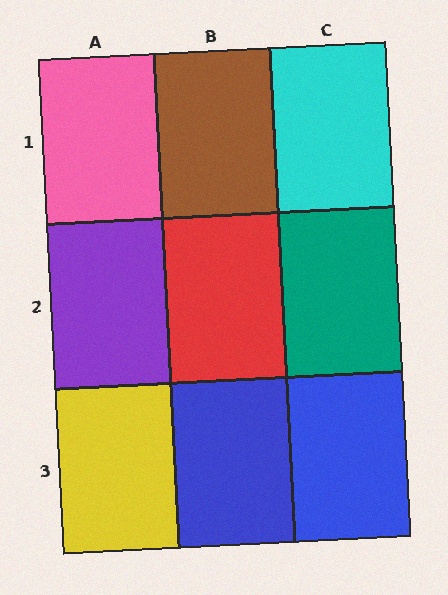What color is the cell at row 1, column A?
Pink.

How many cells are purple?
1 cell is purple.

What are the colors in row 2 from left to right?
Purple, red, teal.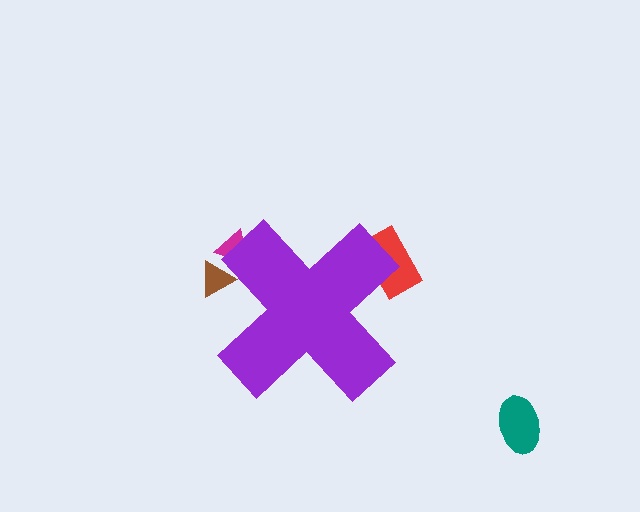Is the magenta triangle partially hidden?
Yes, the magenta triangle is partially hidden behind the purple cross.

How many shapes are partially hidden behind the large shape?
3 shapes are partially hidden.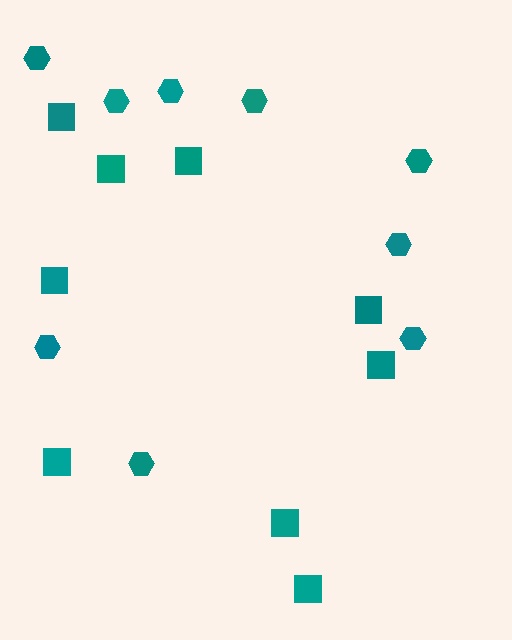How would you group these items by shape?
There are 2 groups: one group of hexagons (9) and one group of squares (9).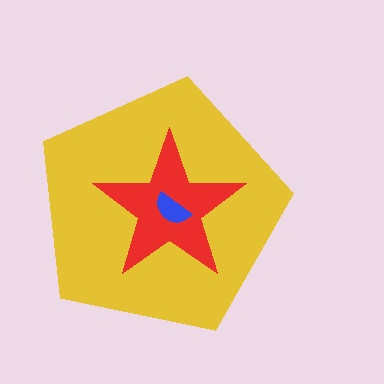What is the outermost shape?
The yellow pentagon.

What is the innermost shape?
The blue semicircle.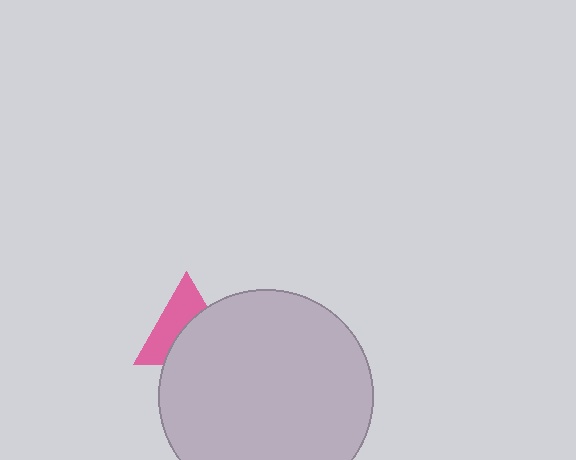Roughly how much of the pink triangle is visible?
About half of it is visible (roughly 49%).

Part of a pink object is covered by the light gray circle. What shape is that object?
It is a triangle.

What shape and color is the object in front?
The object in front is a light gray circle.